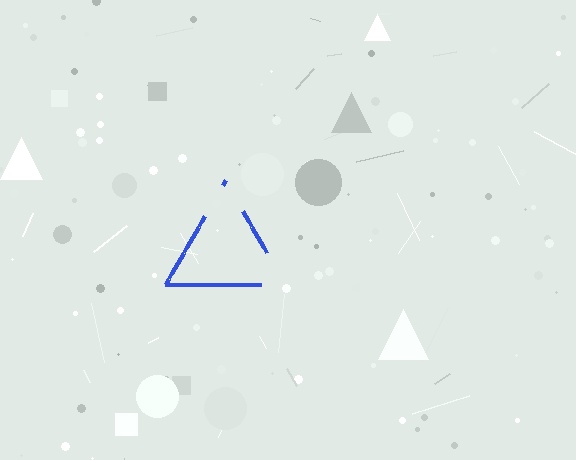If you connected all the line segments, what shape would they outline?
They would outline a triangle.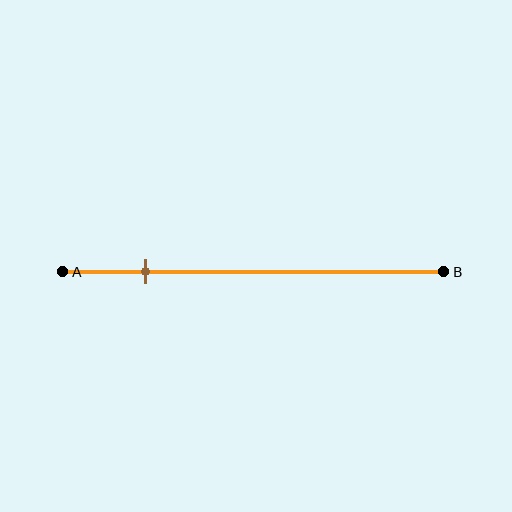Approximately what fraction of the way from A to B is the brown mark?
The brown mark is approximately 20% of the way from A to B.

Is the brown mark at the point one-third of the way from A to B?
No, the mark is at about 20% from A, not at the 33% one-third point.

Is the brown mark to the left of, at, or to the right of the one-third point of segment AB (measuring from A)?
The brown mark is to the left of the one-third point of segment AB.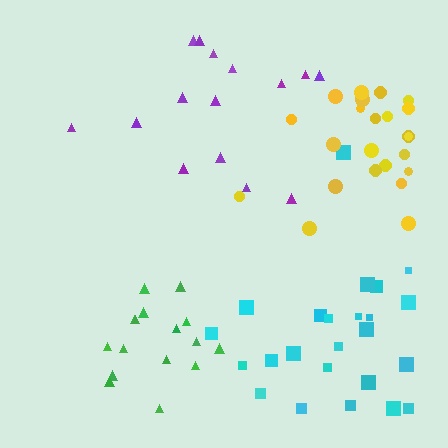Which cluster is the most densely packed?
Yellow.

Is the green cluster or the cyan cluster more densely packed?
Green.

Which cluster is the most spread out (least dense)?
Purple.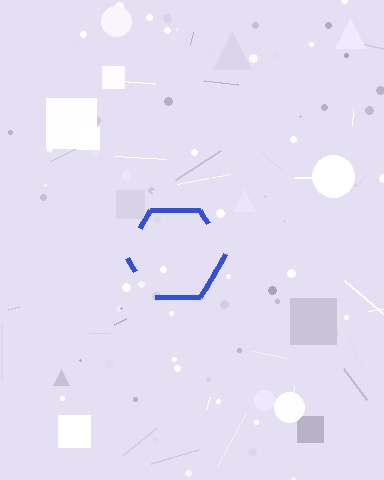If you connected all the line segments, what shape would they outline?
They would outline a hexagon.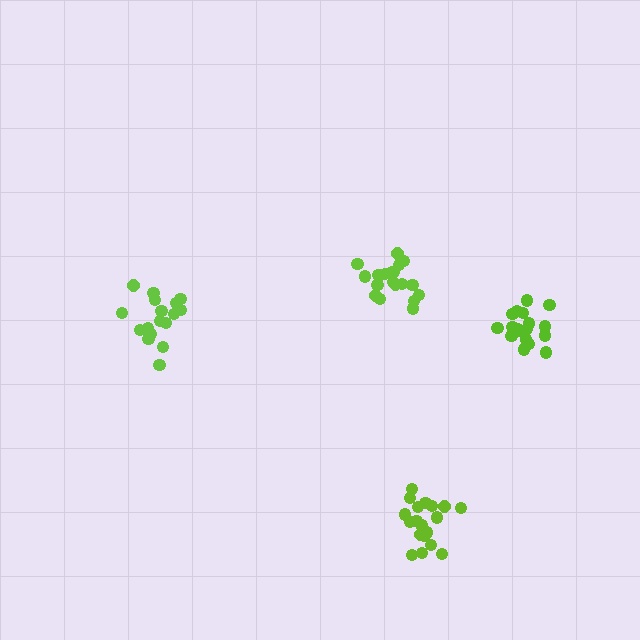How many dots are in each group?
Group 1: 17 dots, Group 2: 20 dots, Group 3: 20 dots, Group 4: 18 dots (75 total).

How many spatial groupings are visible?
There are 4 spatial groupings.